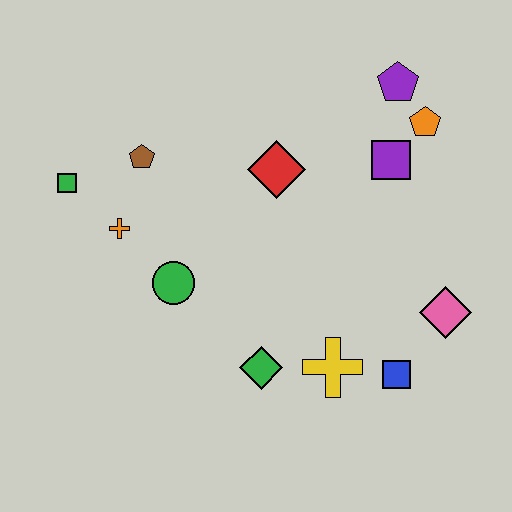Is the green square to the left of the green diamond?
Yes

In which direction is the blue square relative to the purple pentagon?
The blue square is below the purple pentagon.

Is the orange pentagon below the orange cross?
No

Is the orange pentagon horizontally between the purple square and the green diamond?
No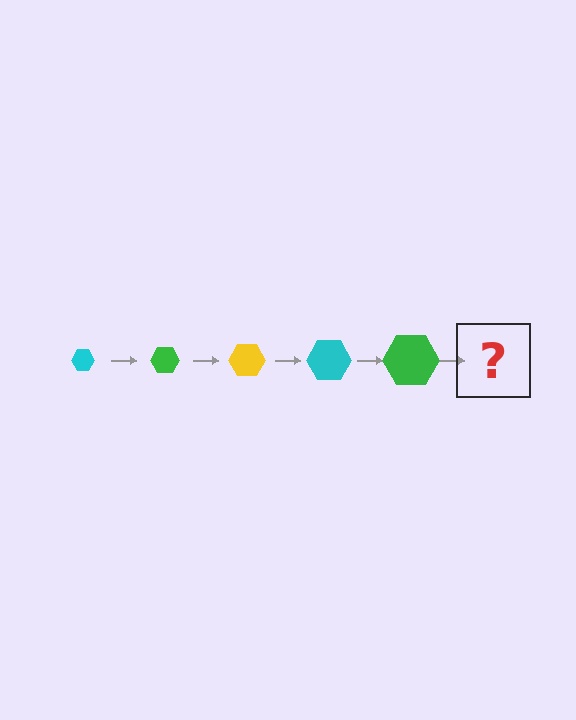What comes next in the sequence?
The next element should be a yellow hexagon, larger than the previous one.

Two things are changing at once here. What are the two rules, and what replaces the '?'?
The two rules are that the hexagon grows larger each step and the color cycles through cyan, green, and yellow. The '?' should be a yellow hexagon, larger than the previous one.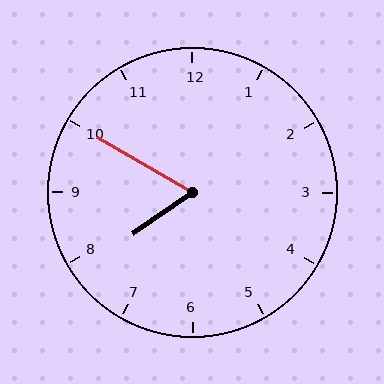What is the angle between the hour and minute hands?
Approximately 65 degrees.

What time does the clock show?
7:50.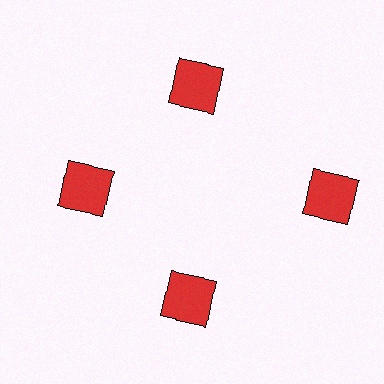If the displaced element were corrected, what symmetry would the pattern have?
It would have 4-fold rotational symmetry — the pattern would map onto itself every 90 degrees.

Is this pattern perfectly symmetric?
No. The 4 red squares are arranged in a ring, but one element near the 3 o'clock position is pushed outward from the center, breaking the 4-fold rotational symmetry.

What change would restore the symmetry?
The symmetry would be restored by moving it inward, back onto the ring so that all 4 squares sit at equal angles and equal distance from the center.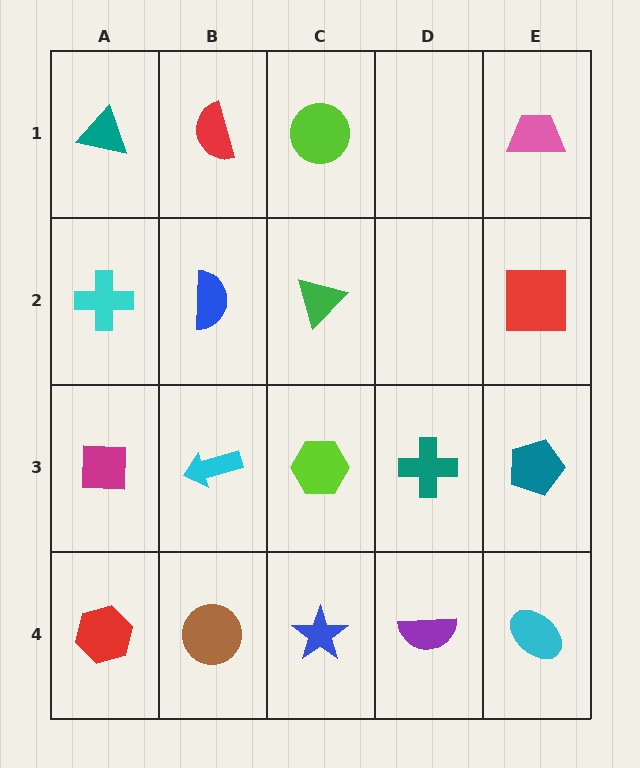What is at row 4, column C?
A blue star.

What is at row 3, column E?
A teal pentagon.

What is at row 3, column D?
A teal cross.